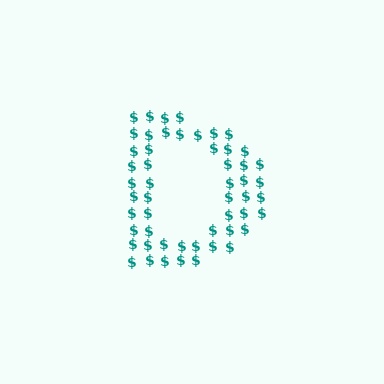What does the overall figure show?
The overall figure shows the letter D.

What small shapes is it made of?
It is made of small dollar signs.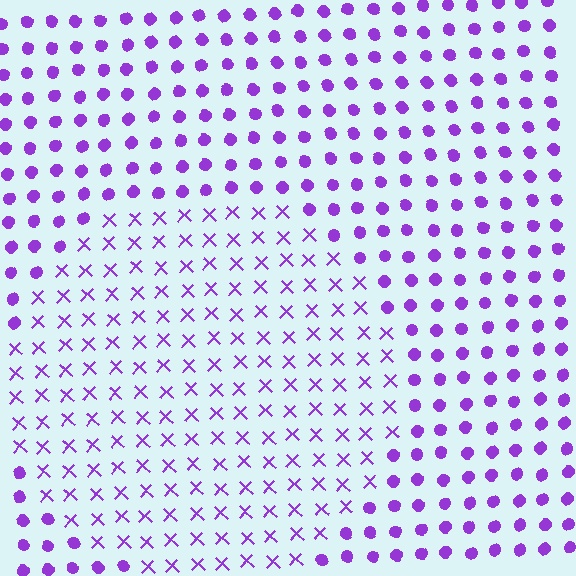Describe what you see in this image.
The image is filled with small purple elements arranged in a uniform grid. A circle-shaped region contains X marks, while the surrounding area contains circles. The boundary is defined purely by the change in element shape.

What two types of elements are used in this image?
The image uses X marks inside the circle region and circles outside it.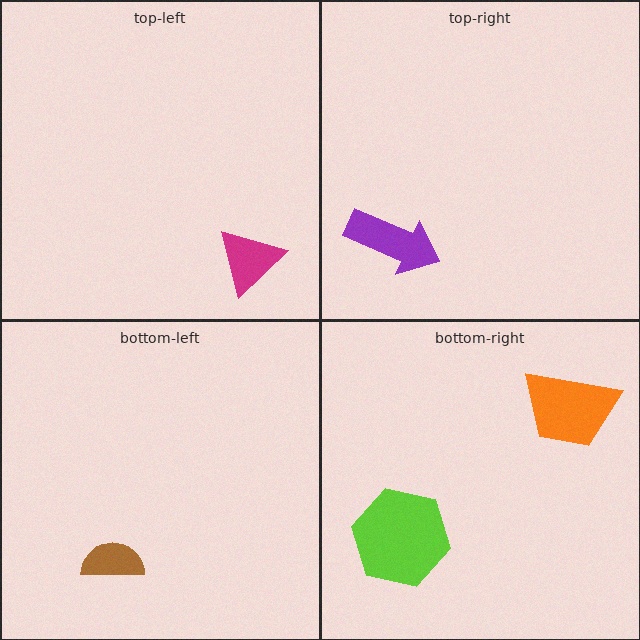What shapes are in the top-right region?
The purple arrow.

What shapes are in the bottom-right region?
The orange trapezoid, the lime hexagon.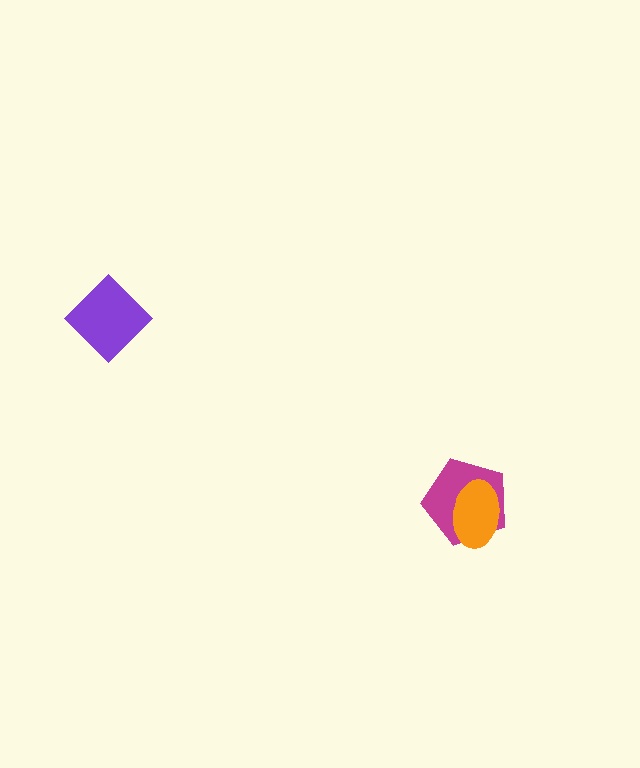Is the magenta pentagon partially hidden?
Yes, it is partially covered by another shape.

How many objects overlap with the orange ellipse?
1 object overlaps with the orange ellipse.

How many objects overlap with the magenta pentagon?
1 object overlaps with the magenta pentagon.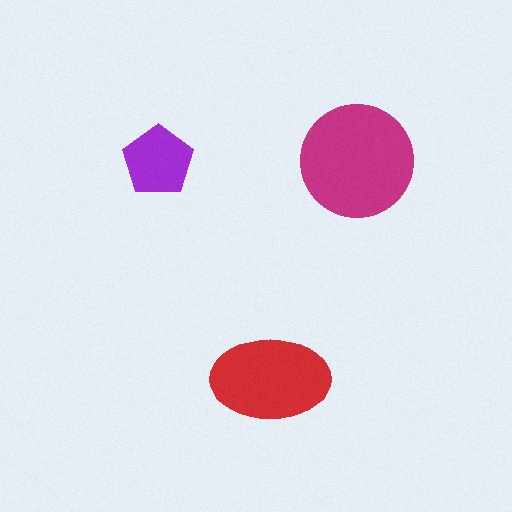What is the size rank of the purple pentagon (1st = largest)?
3rd.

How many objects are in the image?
There are 3 objects in the image.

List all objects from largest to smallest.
The magenta circle, the red ellipse, the purple pentagon.